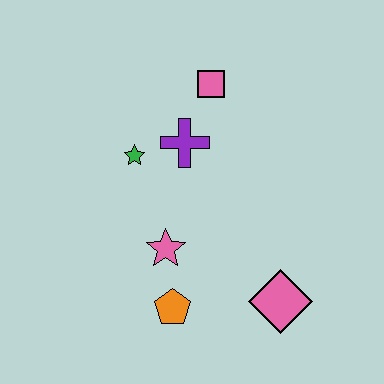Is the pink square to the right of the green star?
Yes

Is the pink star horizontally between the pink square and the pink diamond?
No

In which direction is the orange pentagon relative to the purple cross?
The orange pentagon is below the purple cross.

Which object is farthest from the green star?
The pink diamond is farthest from the green star.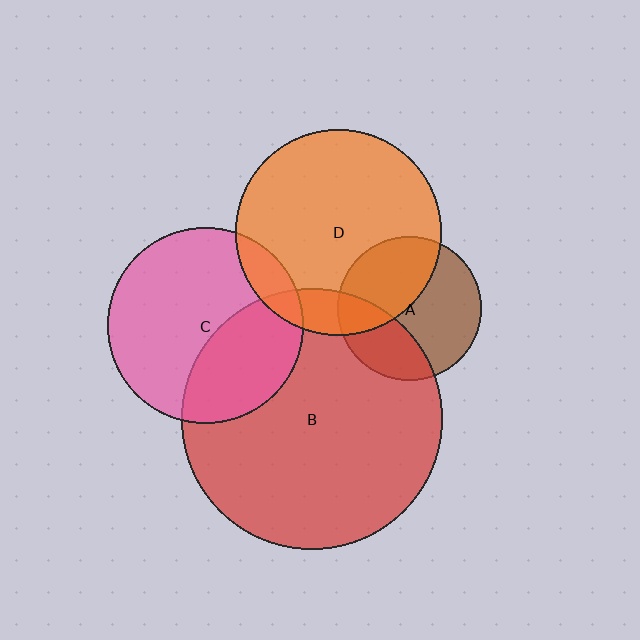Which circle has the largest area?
Circle B (red).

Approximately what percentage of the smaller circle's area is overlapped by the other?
Approximately 30%.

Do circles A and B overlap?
Yes.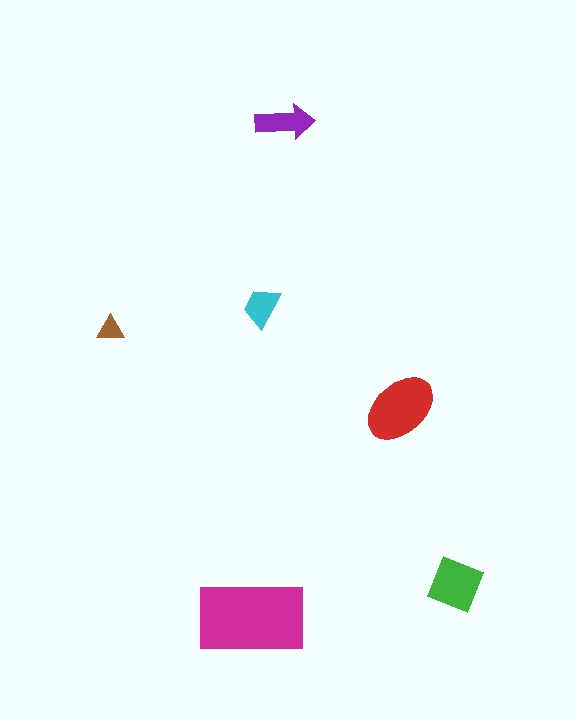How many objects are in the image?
There are 6 objects in the image.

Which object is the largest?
The magenta rectangle.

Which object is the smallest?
The brown triangle.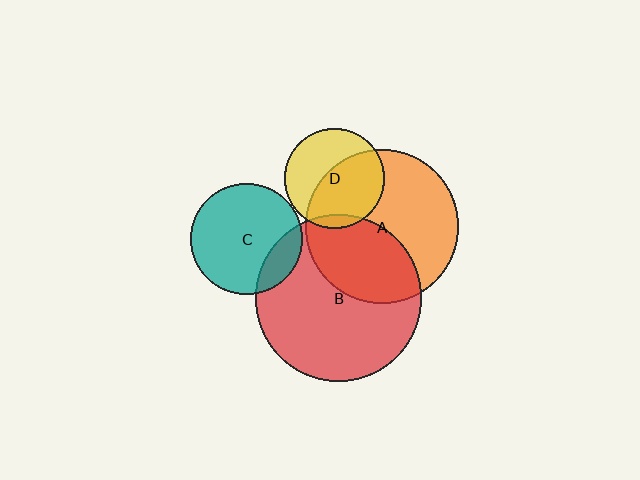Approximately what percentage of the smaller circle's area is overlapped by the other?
Approximately 55%.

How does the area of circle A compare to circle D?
Approximately 2.4 times.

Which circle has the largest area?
Circle B (red).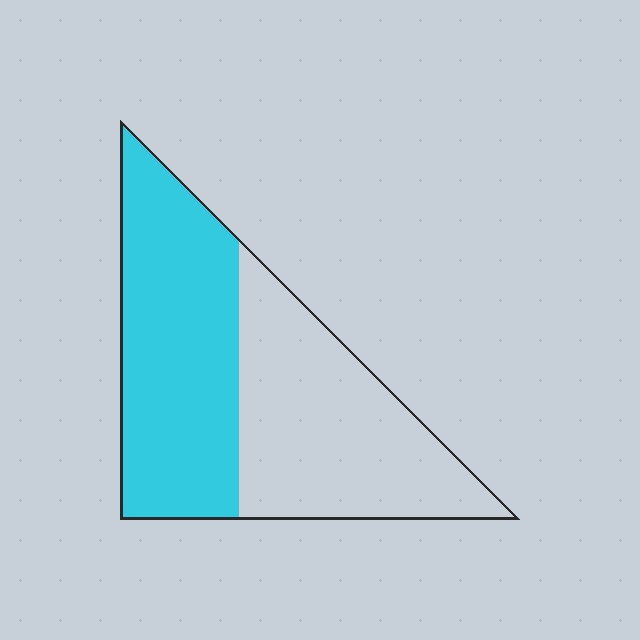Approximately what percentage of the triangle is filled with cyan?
Approximately 50%.